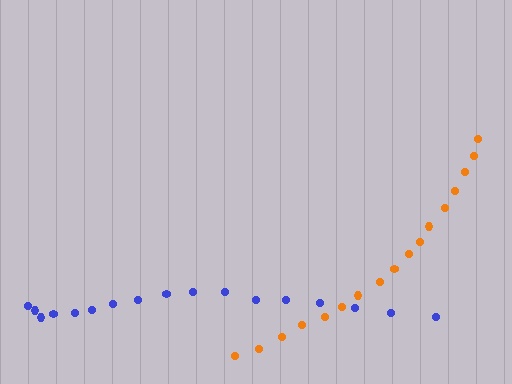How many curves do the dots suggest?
There are 2 distinct paths.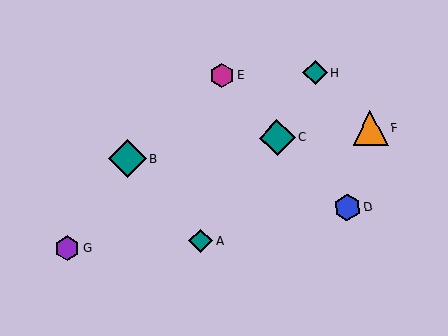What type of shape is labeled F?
Shape F is an orange triangle.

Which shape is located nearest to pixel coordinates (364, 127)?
The orange triangle (labeled F) at (370, 128) is nearest to that location.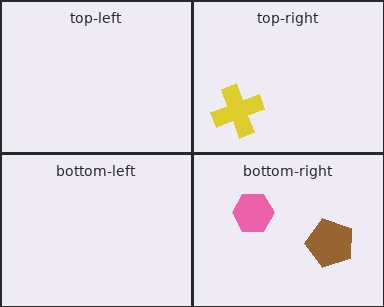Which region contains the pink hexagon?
The bottom-right region.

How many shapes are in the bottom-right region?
2.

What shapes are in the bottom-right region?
The pink hexagon, the brown pentagon.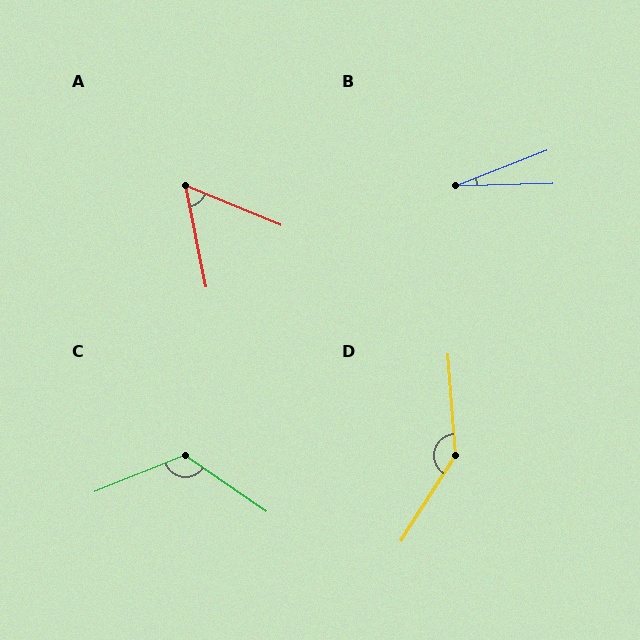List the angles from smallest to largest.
B (19°), A (56°), C (124°), D (143°).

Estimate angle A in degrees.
Approximately 56 degrees.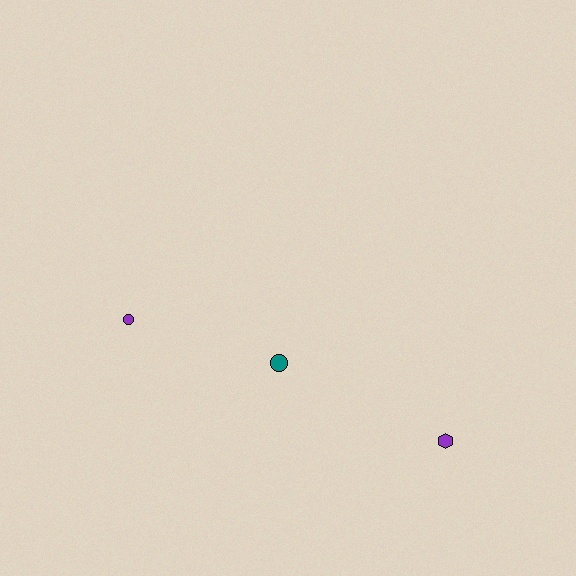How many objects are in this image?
There are 3 objects.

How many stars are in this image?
There are no stars.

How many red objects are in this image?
There are no red objects.